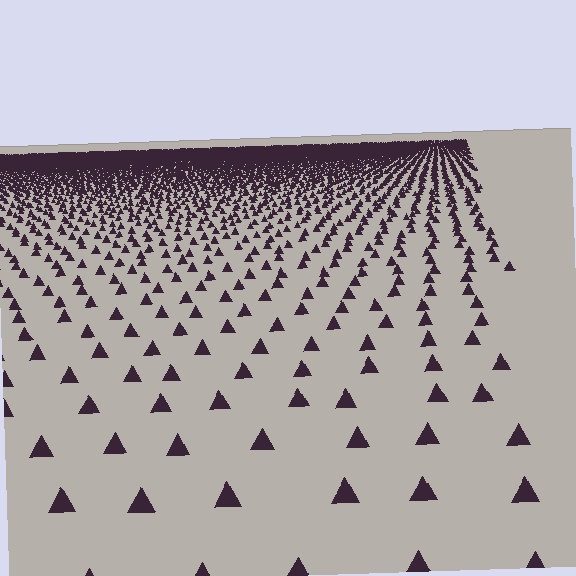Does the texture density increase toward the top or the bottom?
Density increases toward the top.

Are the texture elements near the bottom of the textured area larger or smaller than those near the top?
Larger. Near the bottom, elements are closer to the viewer and appear at a bigger on-screen size.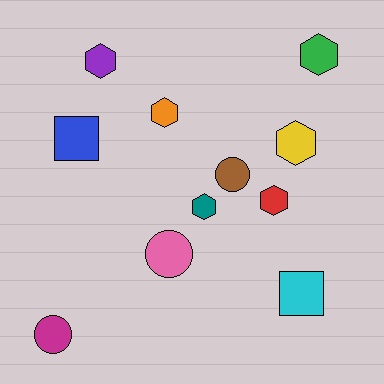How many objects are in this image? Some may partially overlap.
There are 11 objects.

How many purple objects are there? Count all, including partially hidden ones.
There is 1 purple object.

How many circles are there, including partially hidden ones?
There are 3 circles.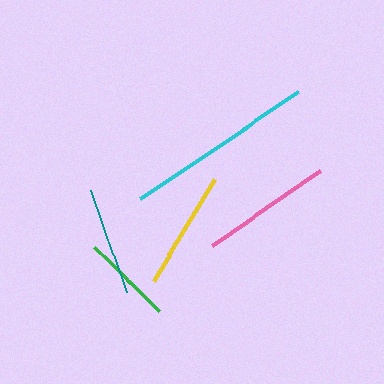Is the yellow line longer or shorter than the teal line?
The yellow line is longer than the teal line.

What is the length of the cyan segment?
The cyan segment is approximately 191 pixels long.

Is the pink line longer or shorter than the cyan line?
The cyan line is longer than the pink line.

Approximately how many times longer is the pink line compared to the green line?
The pink line is approximately 1.4 times the length of the green line.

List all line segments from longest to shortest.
From longest to shortest: cyan, pink, yellow, teal, green.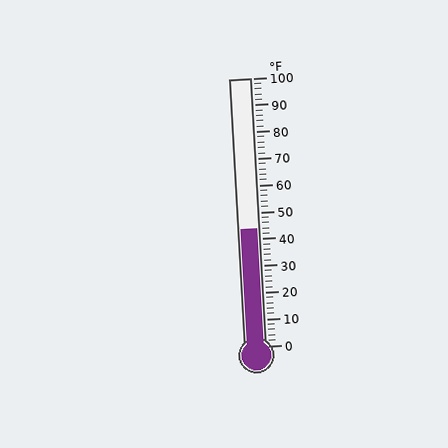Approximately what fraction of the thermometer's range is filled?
The thermometer is filled to approximately 45% of its range.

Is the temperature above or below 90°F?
The temperature is below 90°F.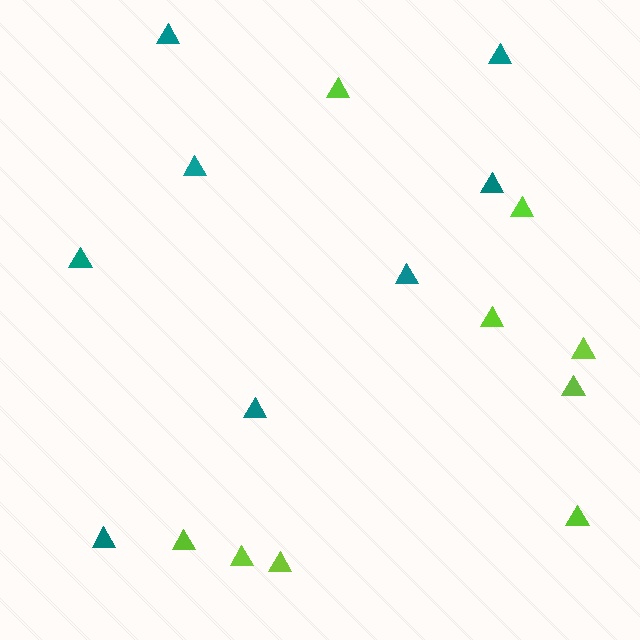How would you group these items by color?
There are 2 groups: one group of lime triangles (9) and one group of teal triangles (8).